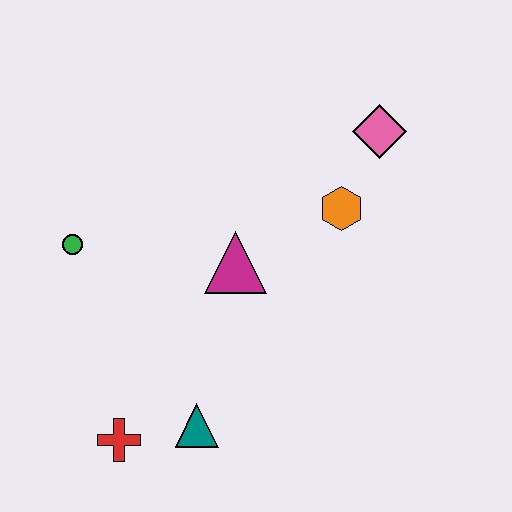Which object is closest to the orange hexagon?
The pink diamond is closest to the orange hexagon.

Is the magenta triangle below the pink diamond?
Yes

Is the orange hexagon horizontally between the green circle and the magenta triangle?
No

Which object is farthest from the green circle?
The pink diamond is farthest from the green circle.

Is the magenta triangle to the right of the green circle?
Yes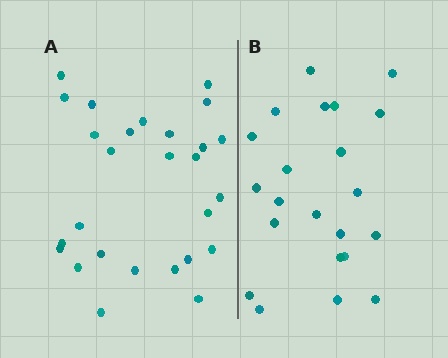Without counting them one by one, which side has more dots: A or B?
Region A (the left region) has more dots.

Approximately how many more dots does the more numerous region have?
Region A has about 5 more dots than region B.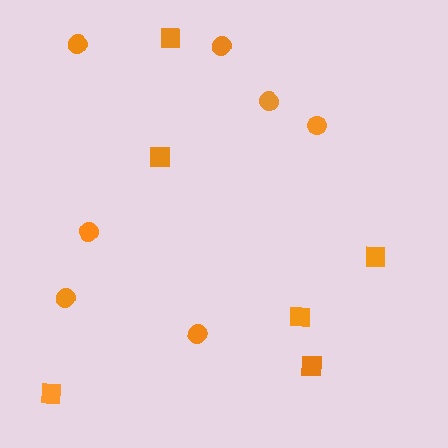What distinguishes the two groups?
There are 2 groups: one group of squares (6) and one group of circles (7).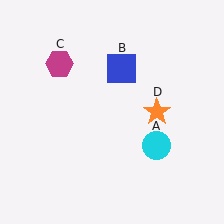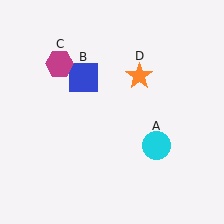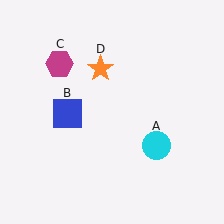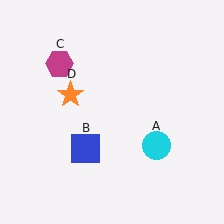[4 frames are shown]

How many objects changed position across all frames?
2 objects changed position: blue square (object B), orange star (object D).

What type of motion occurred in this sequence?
The blue square (object B), orange star (object D) rotated counterclockwise around the center of the scene.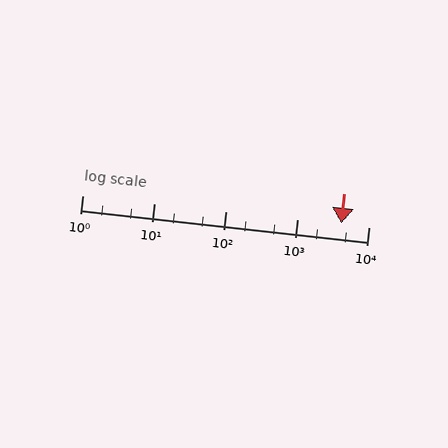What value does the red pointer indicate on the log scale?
The pointer indicates approximately 4100.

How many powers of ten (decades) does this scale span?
The scale spans 4 decades, from 1 to 10000.